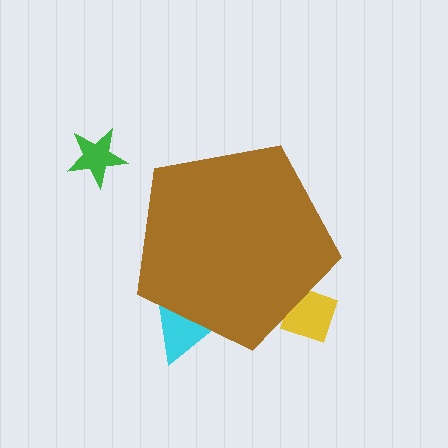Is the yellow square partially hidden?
Yes, the yellow square is partially hidden behind the brown pentagon.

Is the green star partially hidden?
No, the green star is fully visible.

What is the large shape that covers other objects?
A brown pentagon.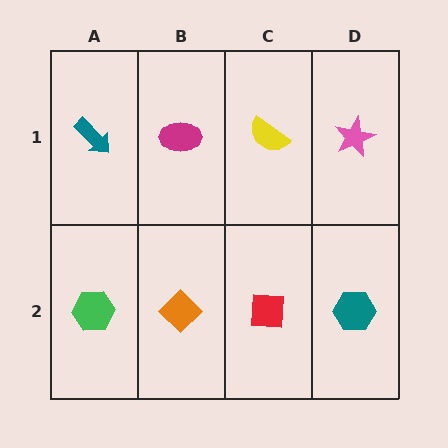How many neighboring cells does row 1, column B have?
3.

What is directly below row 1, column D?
A teal hexagon.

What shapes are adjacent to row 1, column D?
A teal hexagon (row 2, column D), a yellow semicircle (row 1, column C).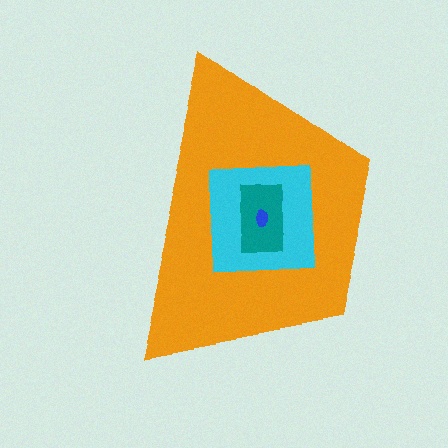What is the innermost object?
The blue ellipse.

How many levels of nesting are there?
4.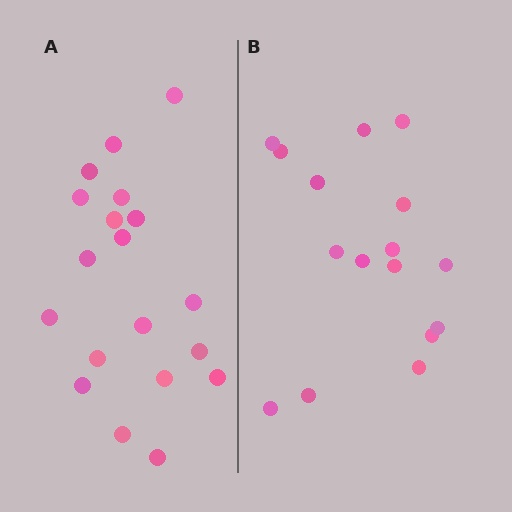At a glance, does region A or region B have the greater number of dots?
Region A (the left region) has more dots.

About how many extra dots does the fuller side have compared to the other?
Region A has just a few more — roughly 2 or 3 more dots than region B.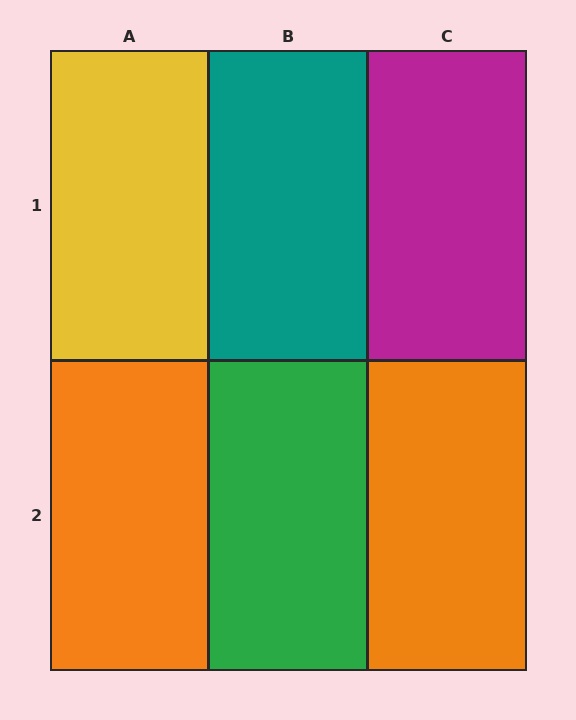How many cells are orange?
2 cells are orange.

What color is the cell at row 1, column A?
Yellow.